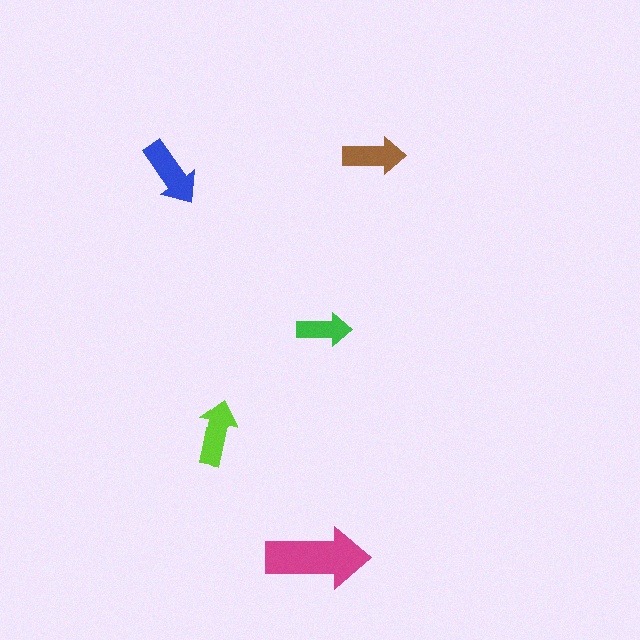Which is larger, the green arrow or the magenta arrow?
The magenta one.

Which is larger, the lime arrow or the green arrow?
The lime one.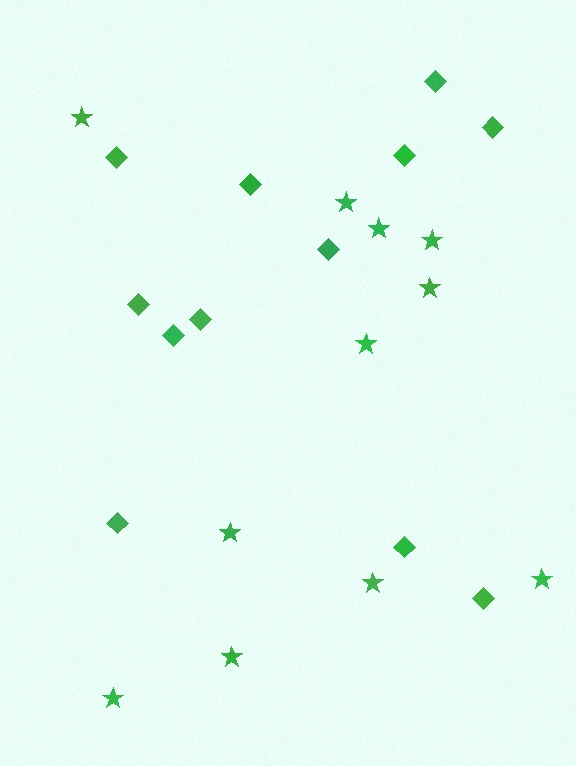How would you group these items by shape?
There are 2 groups: one group of diamonds (12) and one group of stars (11).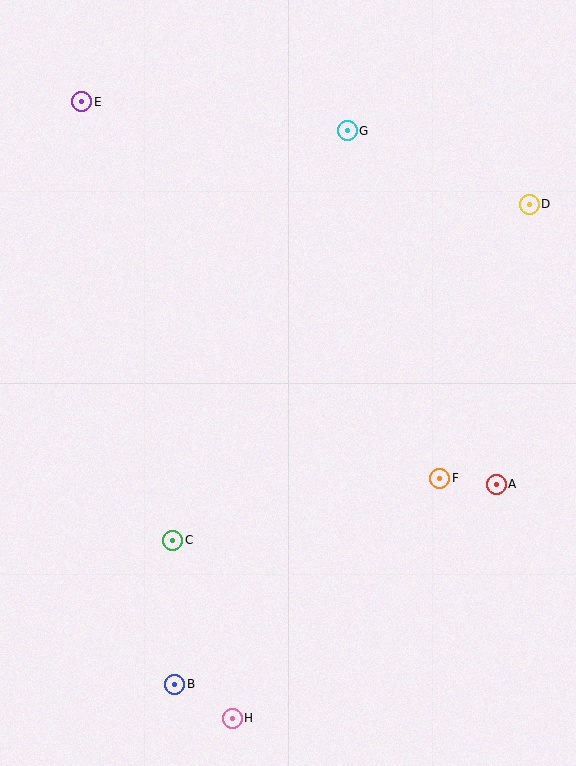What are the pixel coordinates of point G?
Point G is at (347, 131).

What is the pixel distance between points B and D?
The distance between B and D is 596 pixels.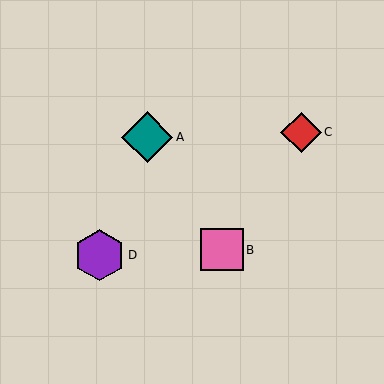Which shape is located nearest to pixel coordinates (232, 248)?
The pink square (labeled B) at (222, 250) is nearest to that location.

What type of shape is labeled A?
Shape A is a teal diamond.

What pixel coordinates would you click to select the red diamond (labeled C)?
Click at (301, 132) to select the red diamond C.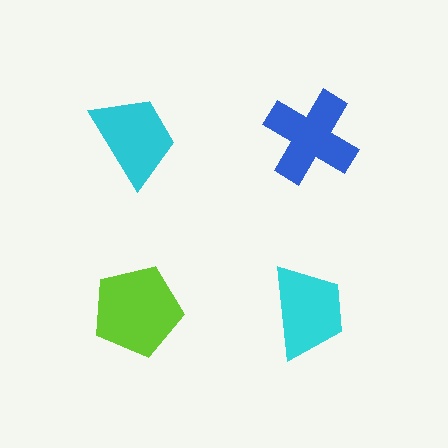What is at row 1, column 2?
A blue cross.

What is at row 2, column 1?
A lime pentagon.